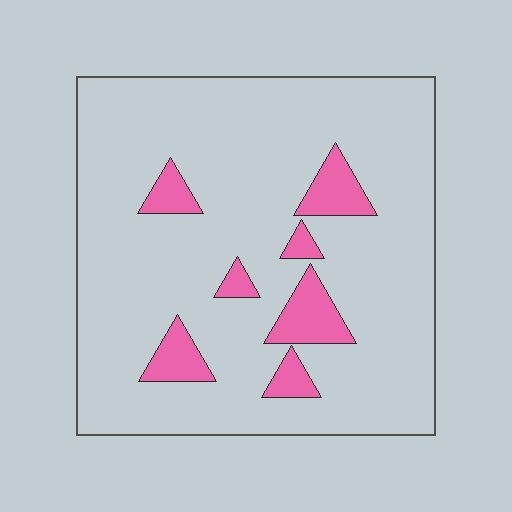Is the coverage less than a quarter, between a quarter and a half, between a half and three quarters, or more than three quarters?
Less than a quarter.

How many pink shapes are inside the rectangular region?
7.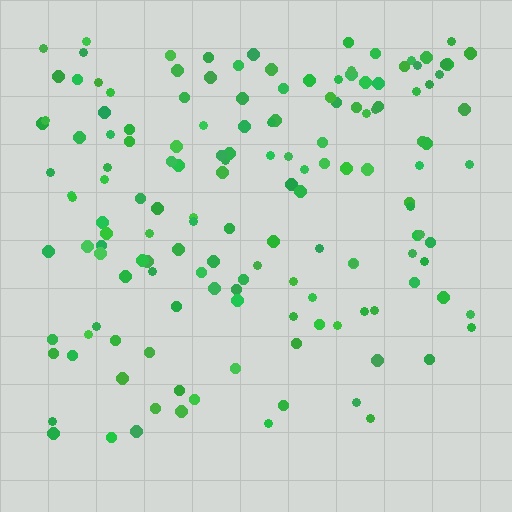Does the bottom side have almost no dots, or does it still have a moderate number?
Still a moderate number, just noticeably fewer than the top.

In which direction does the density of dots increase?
From bottom to top, with the top side densest.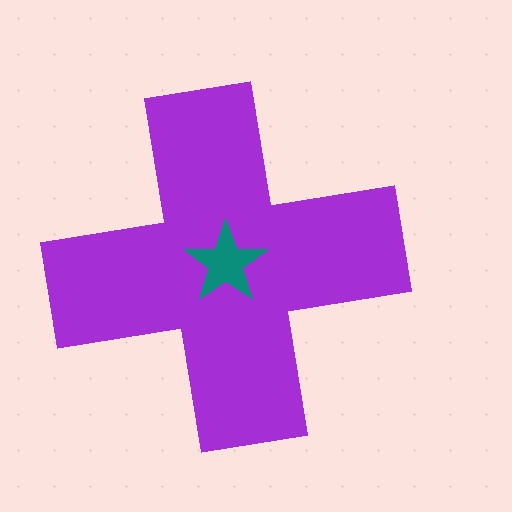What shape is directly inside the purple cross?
The teal star.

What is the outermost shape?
The purple cross.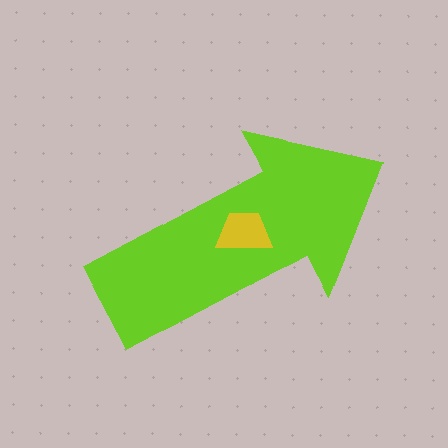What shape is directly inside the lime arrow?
The yellow trapezoid.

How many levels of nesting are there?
2.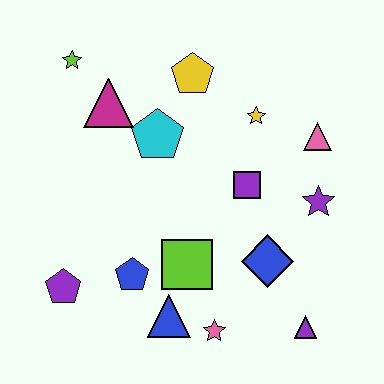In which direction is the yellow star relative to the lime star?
The yellow star is to the right of the lime star.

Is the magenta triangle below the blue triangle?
No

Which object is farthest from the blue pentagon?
The pink triangle is farthest from the blue pentagon.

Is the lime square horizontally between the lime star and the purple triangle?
Yes